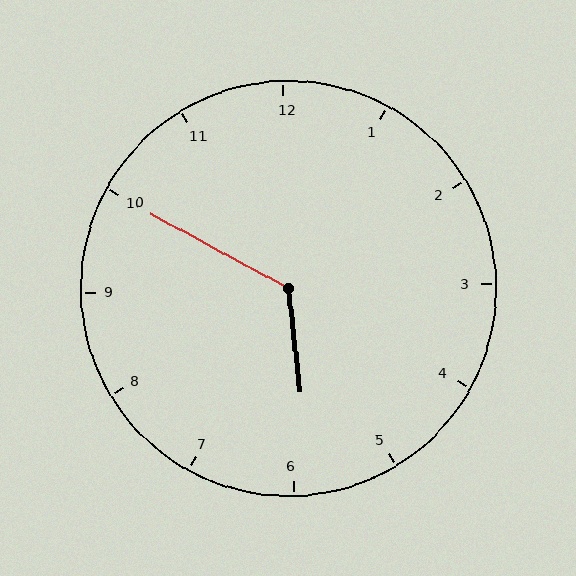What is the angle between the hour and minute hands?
Approximately 125 degrees.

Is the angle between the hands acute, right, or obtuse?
It is obtuse.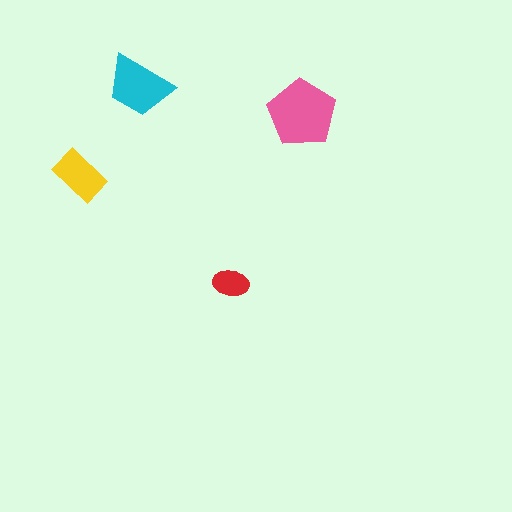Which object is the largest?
The pink pentagon.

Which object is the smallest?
The red ellipse.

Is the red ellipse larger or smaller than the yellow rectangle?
Smaller.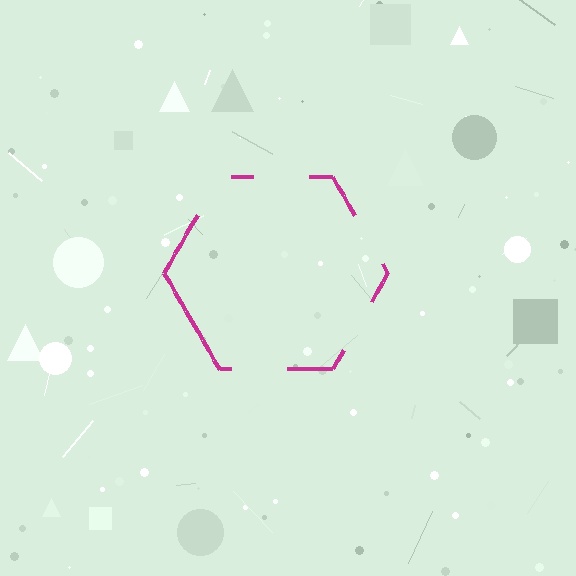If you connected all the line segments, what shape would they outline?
They would outline a hexagon.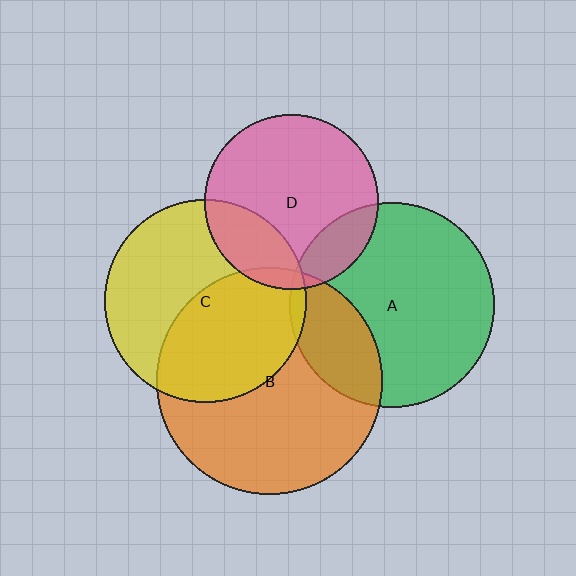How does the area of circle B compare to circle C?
Approximately 1.3 times.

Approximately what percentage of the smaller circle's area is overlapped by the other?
Approximately 20%.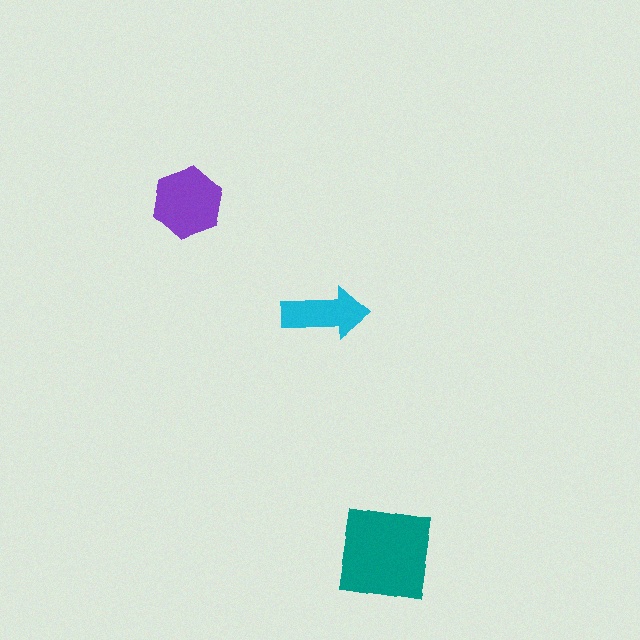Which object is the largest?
The teal square.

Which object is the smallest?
The cyan arrow.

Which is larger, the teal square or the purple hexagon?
The teal square.